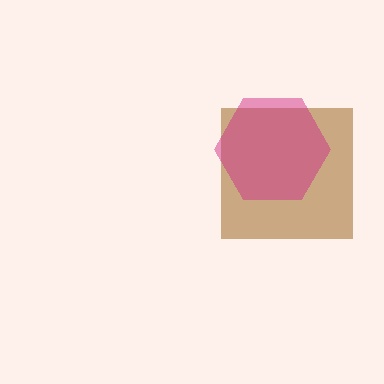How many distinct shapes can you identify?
There are 2 distinct shapes: a brown square, a magenta hexagon.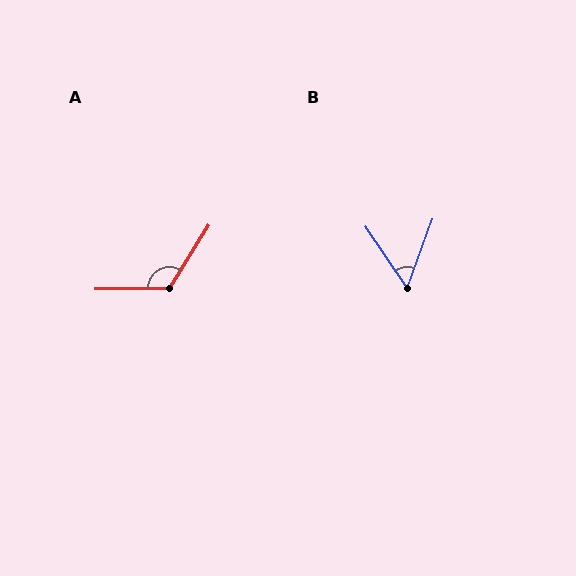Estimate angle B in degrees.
Approximately 54 degrees.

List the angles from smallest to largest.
B (54°), A (123°).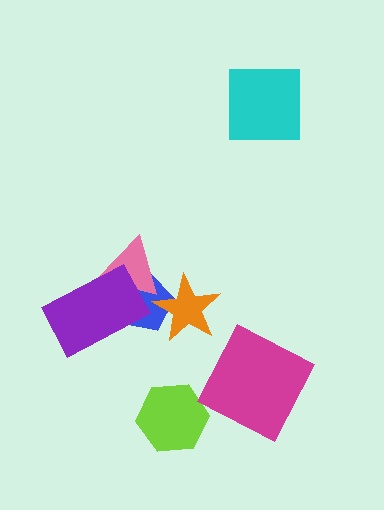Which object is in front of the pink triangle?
The purple rectangle is in front of the pink triangle.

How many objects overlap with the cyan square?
0 objects overlap with the cyan square.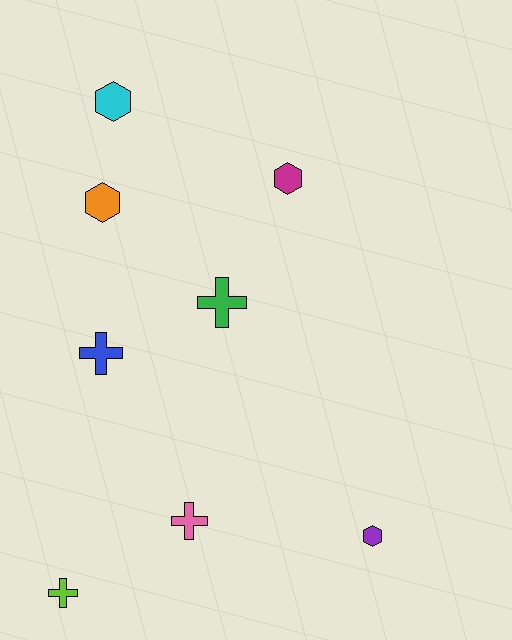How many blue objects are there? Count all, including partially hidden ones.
There is 1 blue object.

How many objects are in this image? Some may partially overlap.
There are 8 objects.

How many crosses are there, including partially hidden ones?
There are 4 crosses.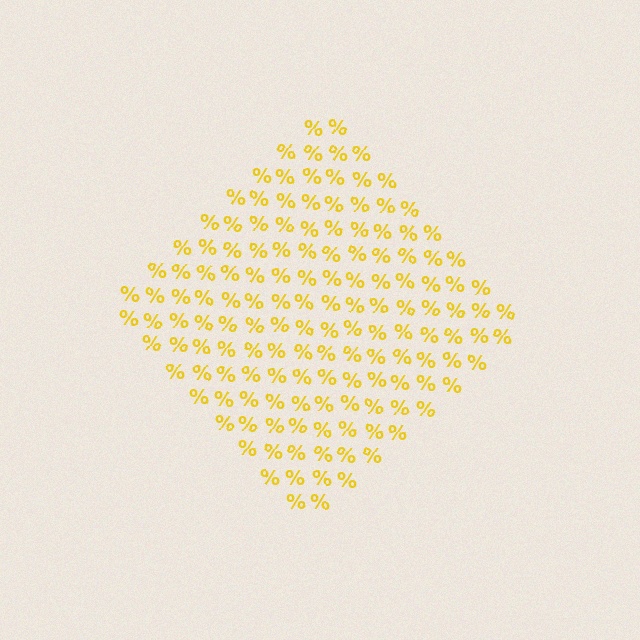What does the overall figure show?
The overall figure shows a diamond.